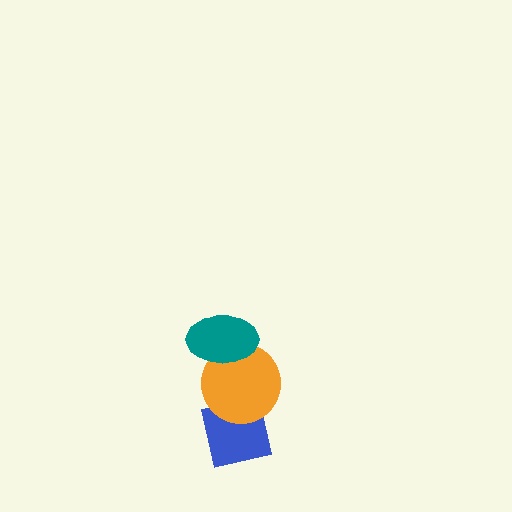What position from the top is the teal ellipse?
The teal ellipse is 1st from the top.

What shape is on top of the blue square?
The orange circle is on top of the blue square.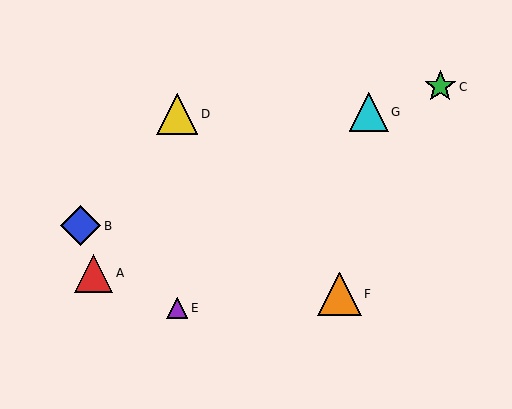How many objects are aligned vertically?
2 objects (D, E) are aligned vertically.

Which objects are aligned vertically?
Objects D, E are aligned vertically.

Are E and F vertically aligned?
No, E is at x≈177 and F is at x≈340.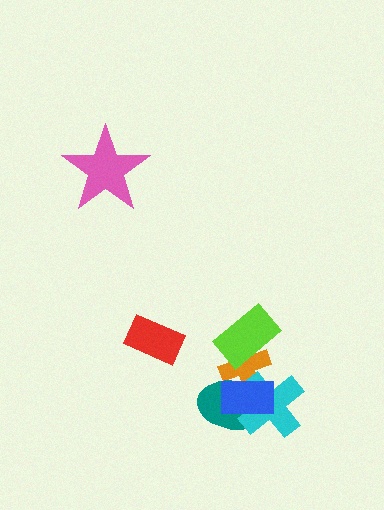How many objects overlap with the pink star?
0 objects overlap with the pink star.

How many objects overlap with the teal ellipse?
3 objects overlap with the teal ellipse.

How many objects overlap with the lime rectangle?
1 object overlaps with the lime rectangle.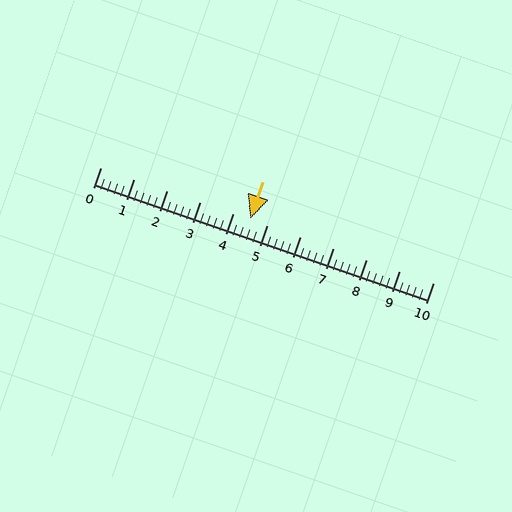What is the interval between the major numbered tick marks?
The major tick marks are spaced 1 units apart.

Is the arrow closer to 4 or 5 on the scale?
The arrow is closer to 5.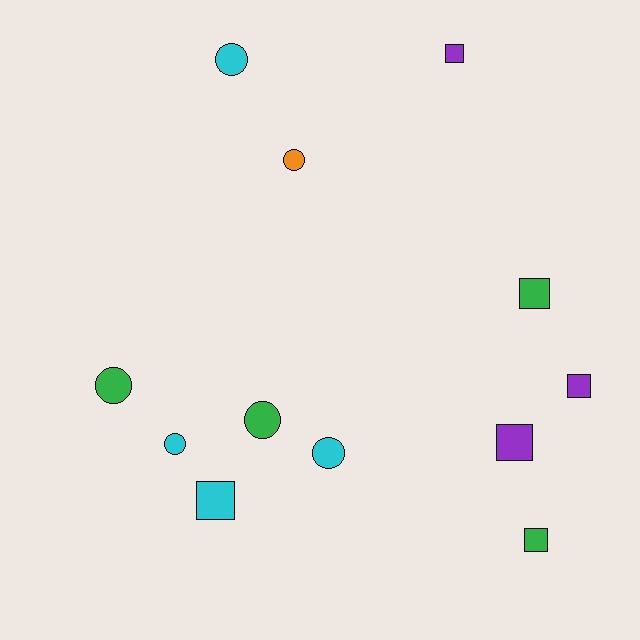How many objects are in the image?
There are 12 objects.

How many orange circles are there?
There is 1 orange circle.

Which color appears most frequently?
Green, with 4 objects.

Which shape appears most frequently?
Square, with 6 objects.